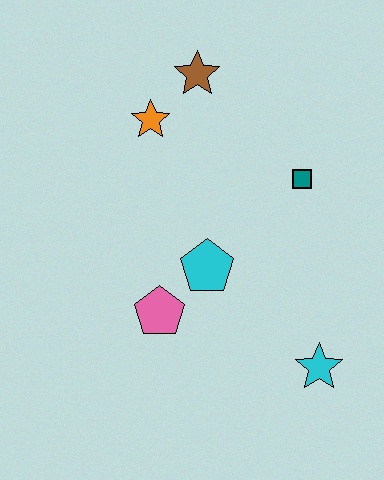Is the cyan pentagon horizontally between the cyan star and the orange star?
Yes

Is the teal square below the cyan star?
No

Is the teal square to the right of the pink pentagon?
Yes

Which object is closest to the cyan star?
The cyan pentagon is closest to the cyan star.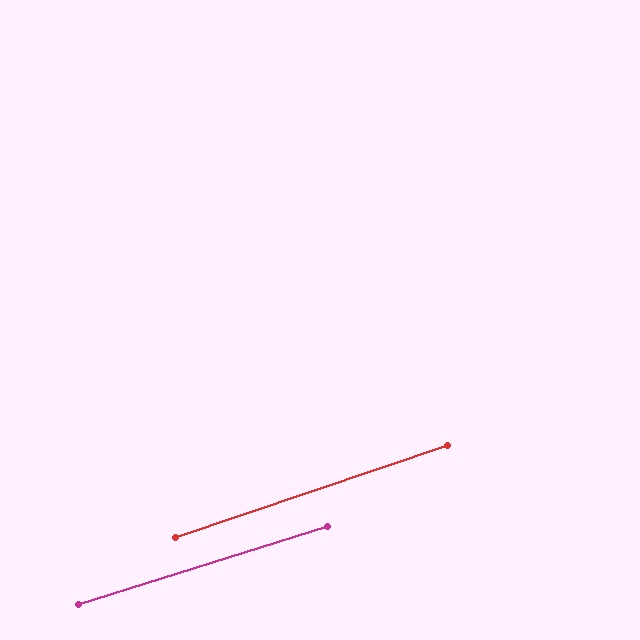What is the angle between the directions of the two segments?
Approximately 1 degree.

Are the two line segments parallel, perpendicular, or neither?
Parallel — their directions differ by only 1.1°.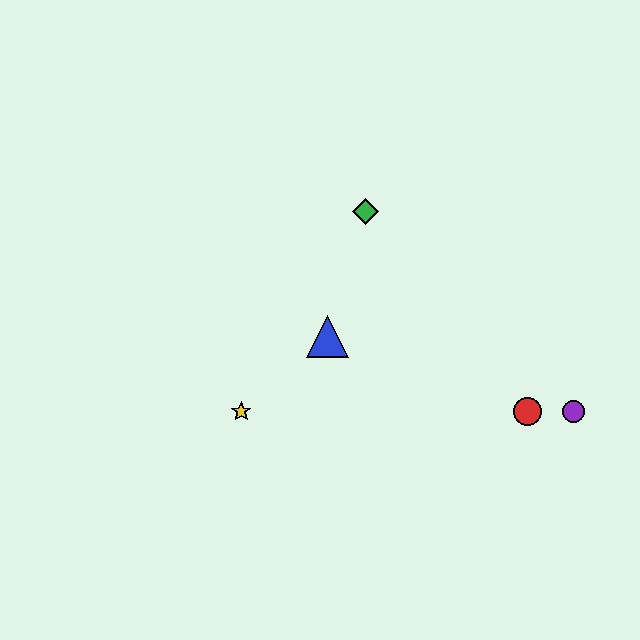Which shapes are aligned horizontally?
The red circle, the yellow star, the purple circle are aligned horizontally.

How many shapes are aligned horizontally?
3 shapes (the red circle, the yellow star, the purple circle) are aligned horizontally.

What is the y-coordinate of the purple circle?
The purple circle is at y≈412.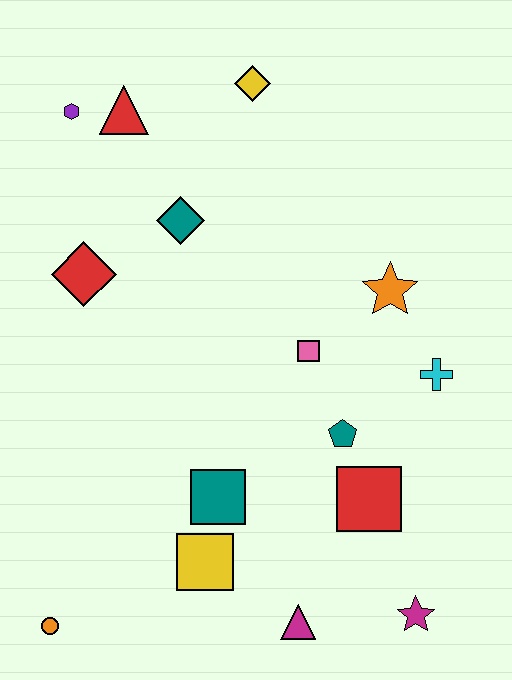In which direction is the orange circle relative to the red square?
The orange circle is to the left of the red square.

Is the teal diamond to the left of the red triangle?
No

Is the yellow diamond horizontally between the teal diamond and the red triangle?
No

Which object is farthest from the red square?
The purple hexagon is farthest from the red square.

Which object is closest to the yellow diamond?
The red triangle is closest to the yellow diamond.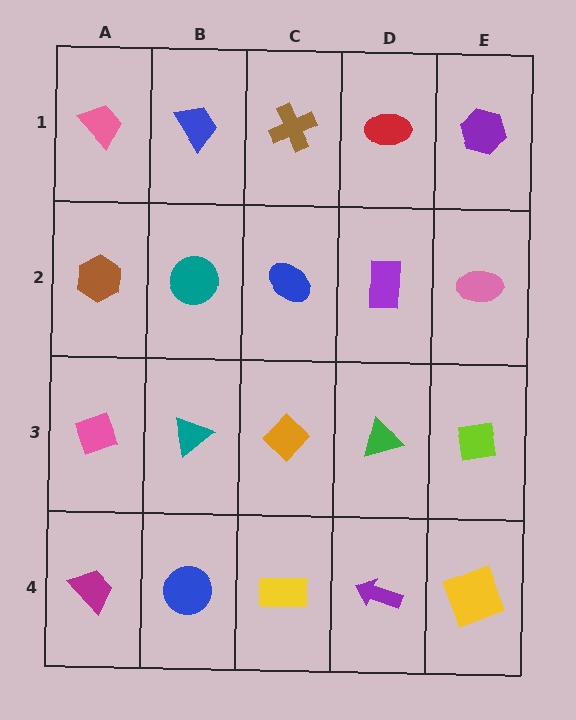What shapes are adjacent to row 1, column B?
A teal circle (row 2, column B), a pink trapezoid (row 1, column A), a brown cross (row 1, column C).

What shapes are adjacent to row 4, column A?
A pink diamond (row 3, column A), a blue circle (row 4, column B).